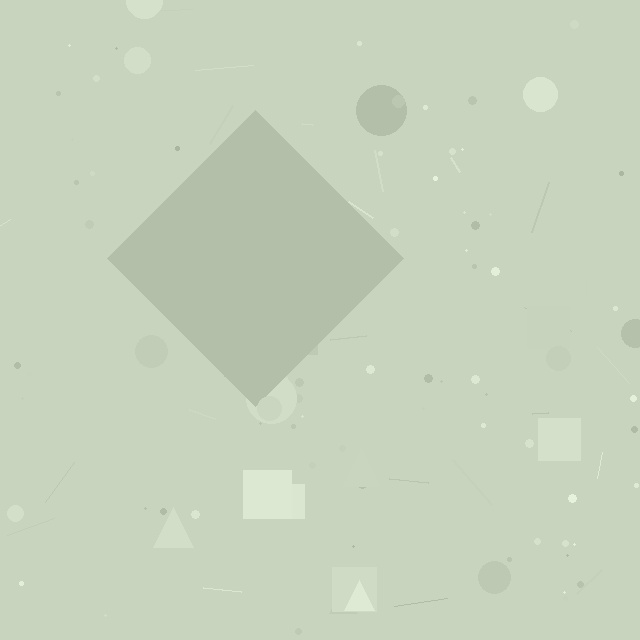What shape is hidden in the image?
A diamond is hidden in the image.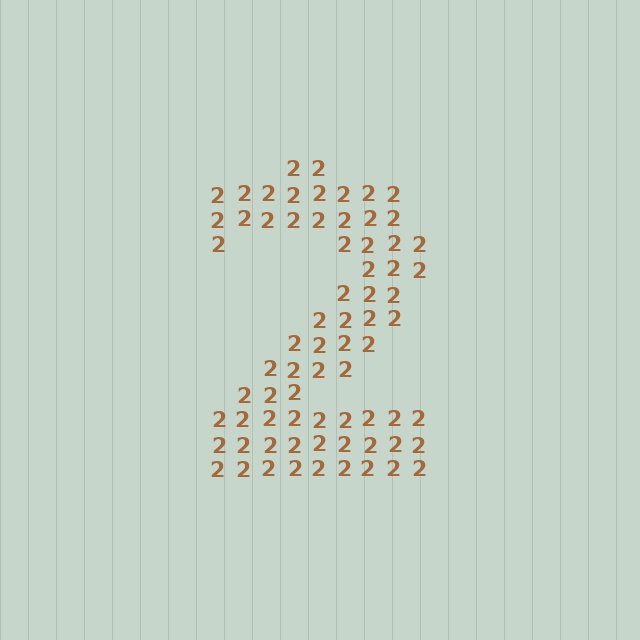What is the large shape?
The large shape is the digit 2.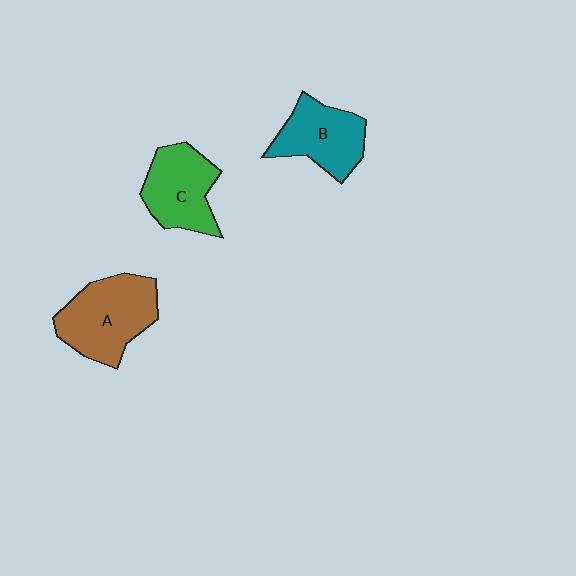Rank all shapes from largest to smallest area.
From largest to smallest: A (brown), C (green), B (teal).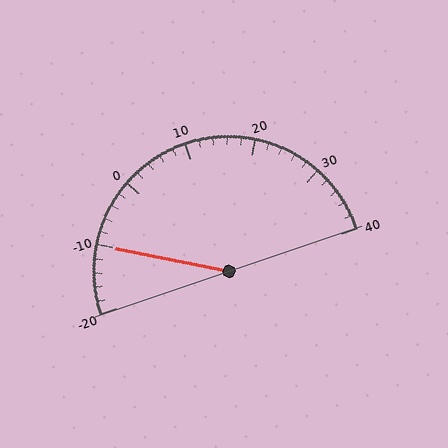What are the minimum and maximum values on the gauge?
The gauge ranges from -20 to 40.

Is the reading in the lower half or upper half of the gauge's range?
The reading is in the lower half of the range (-20 to 40).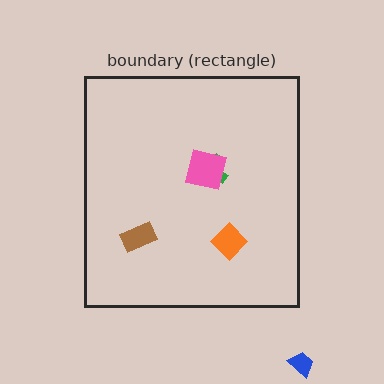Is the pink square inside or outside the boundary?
Inside.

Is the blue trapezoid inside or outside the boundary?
Outside.